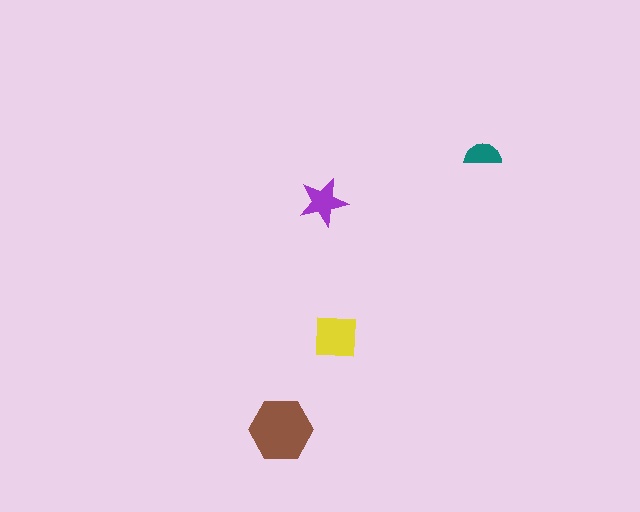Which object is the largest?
The brown hexagon.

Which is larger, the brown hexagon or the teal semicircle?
The brown hexagon.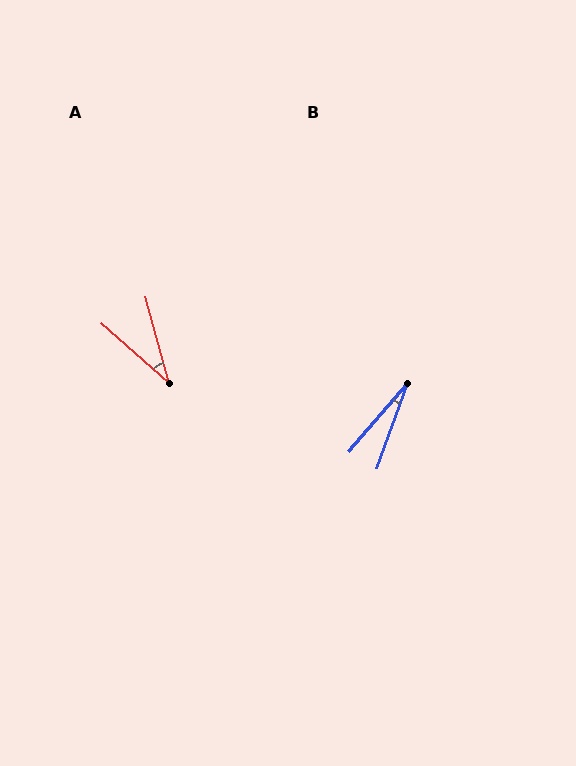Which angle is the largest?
A, at approximately 33 degrees.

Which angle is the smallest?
B, at approximately 21 degrees.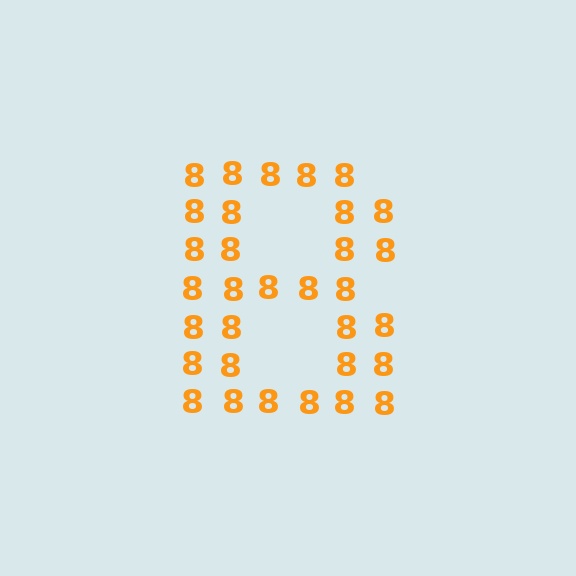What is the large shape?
The large shape is the letter B.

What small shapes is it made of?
It is made of small digit 8's.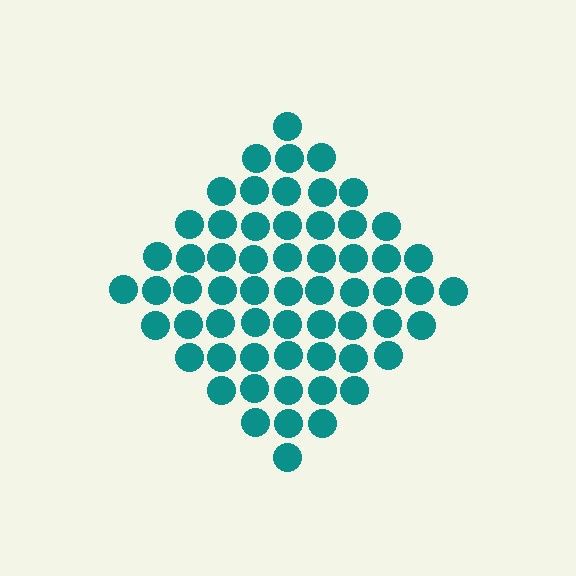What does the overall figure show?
The overall figure shows a diamond.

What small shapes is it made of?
It is made of small circles.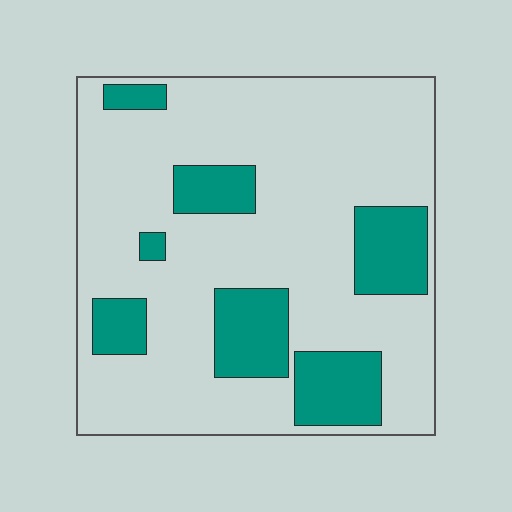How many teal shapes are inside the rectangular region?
7.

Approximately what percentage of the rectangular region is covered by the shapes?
Approximately 25%.